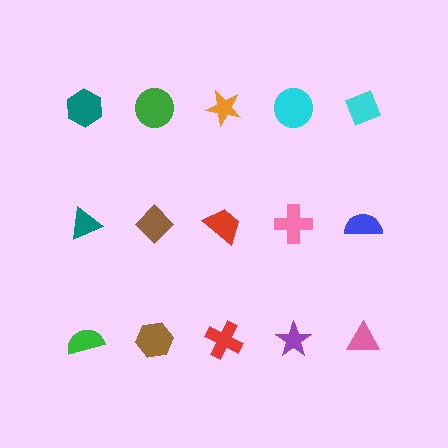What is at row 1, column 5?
A cyan diamond.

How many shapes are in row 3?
5 shapes.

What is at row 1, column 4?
A cyan circle.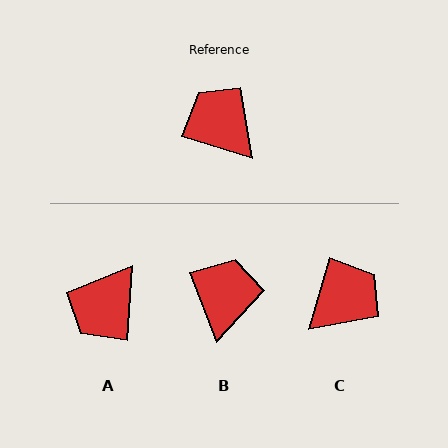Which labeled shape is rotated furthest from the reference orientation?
A, about 103 degrees away.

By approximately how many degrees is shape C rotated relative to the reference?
Approximately 89 degrees clockwise.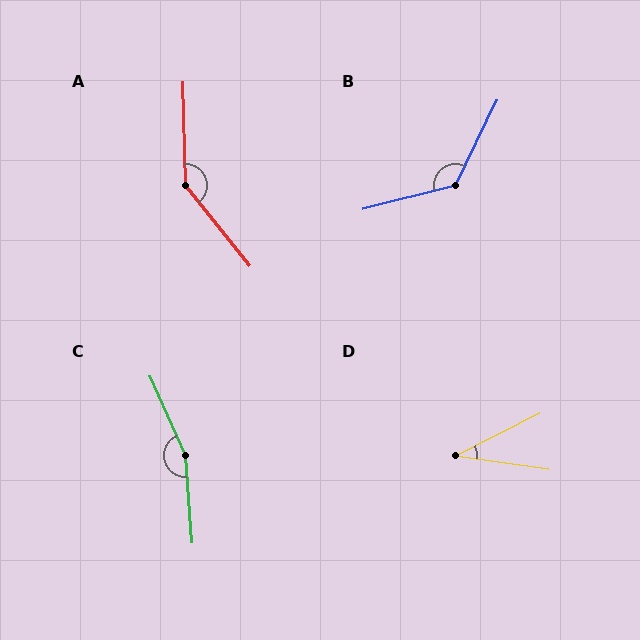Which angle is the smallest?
D, at approximately 35 degrees.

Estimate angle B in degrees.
Approximately 130 degrees.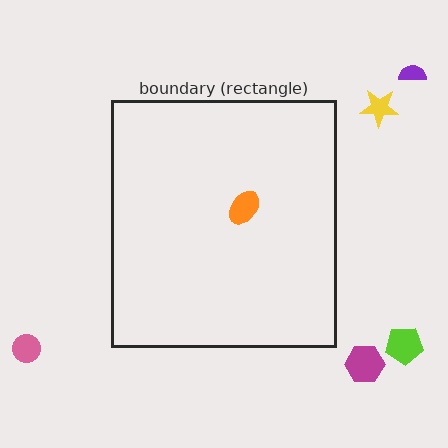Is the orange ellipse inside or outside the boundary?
Inside.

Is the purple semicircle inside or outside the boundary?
Outside.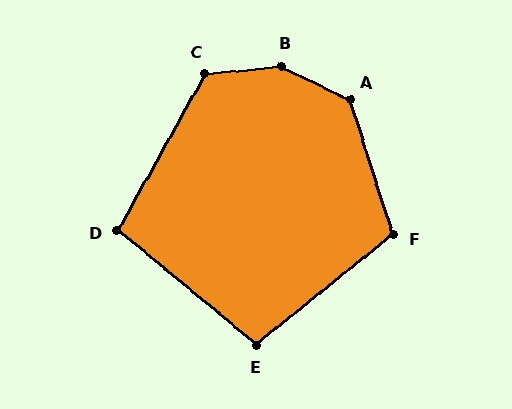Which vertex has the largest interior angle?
B, at approximately 148 degrees.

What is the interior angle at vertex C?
Approximately 125 degrees (obtuse).